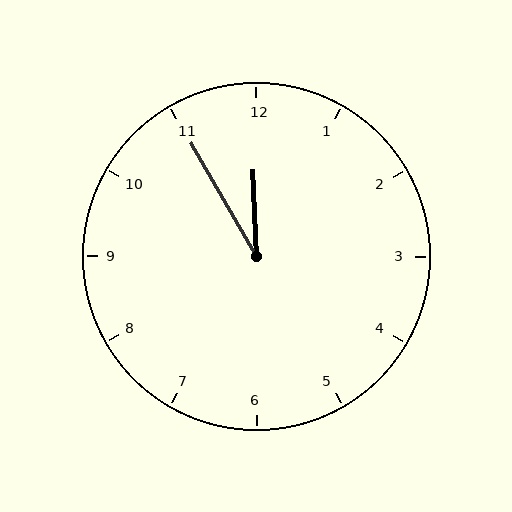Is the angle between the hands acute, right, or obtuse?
It is acute.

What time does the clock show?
11:55.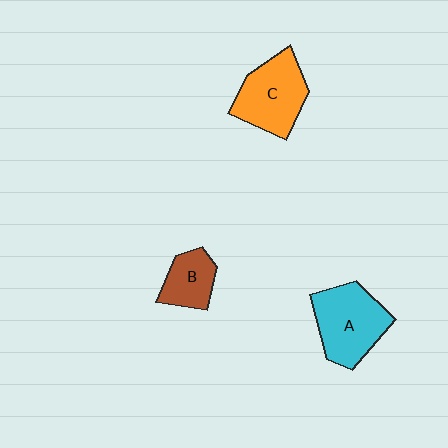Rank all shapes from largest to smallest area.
From largest to smallest: A (cyan), C (orange), B (brown).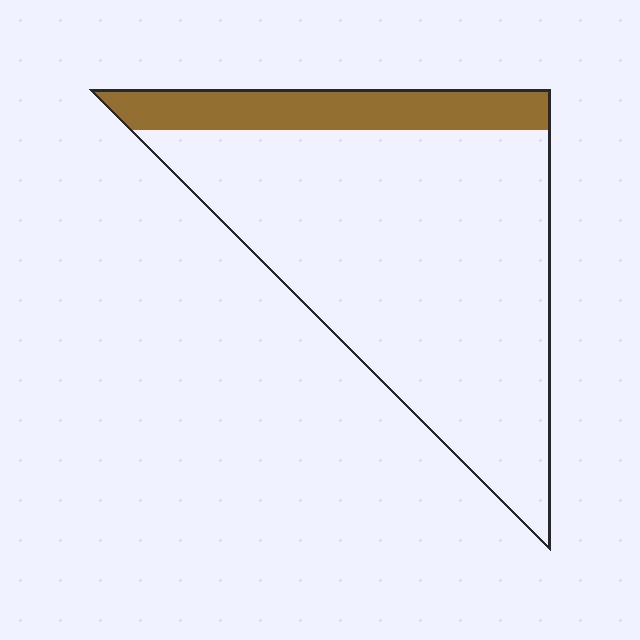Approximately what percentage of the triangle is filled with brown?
Approximately 15%.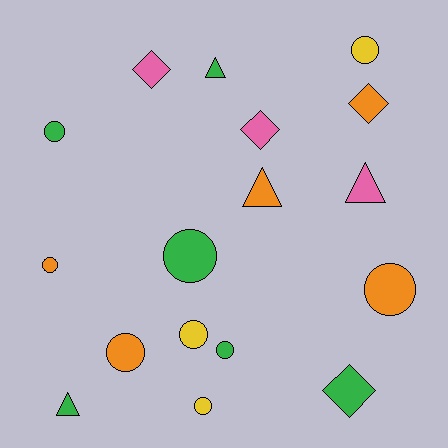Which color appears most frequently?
Green, with 6 objects.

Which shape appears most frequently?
Circle, with 9 objects.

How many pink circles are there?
There are no pink circles.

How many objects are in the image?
There are 17 objects.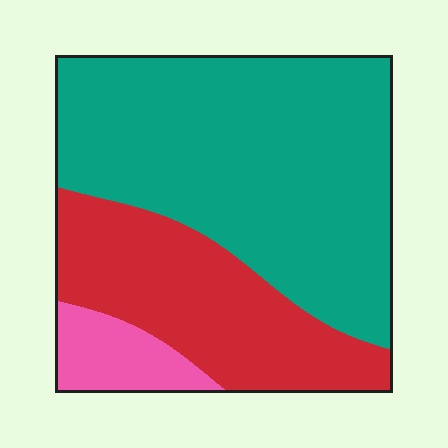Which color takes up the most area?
Teal, at roughly 60%.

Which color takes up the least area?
Pink, at roughly 10%.